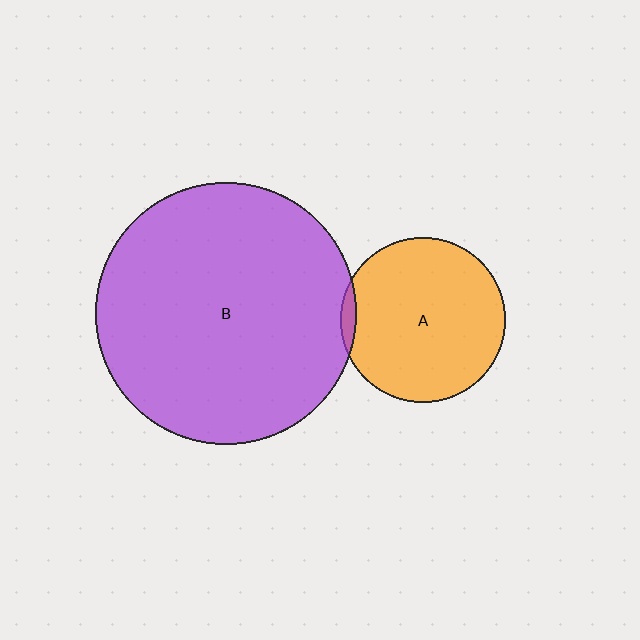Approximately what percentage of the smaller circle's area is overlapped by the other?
Approximately 5%.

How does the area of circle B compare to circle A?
Approximately 2.5 times.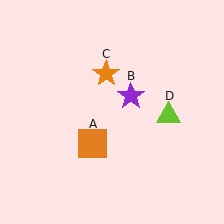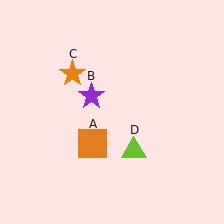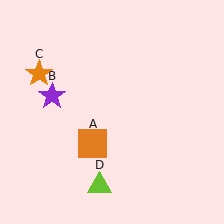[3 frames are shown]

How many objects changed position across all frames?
3 objects changed position: purple star (object B), orange star (object C), lime triangle (object D).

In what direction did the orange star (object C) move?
The orange star (object C) moved left.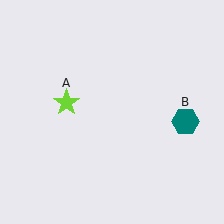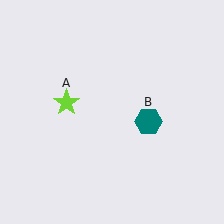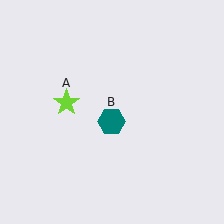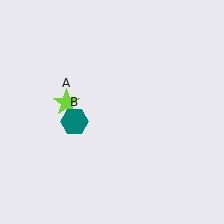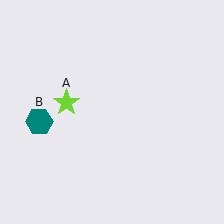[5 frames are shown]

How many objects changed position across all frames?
1 object changed position: teal hexagon (object B).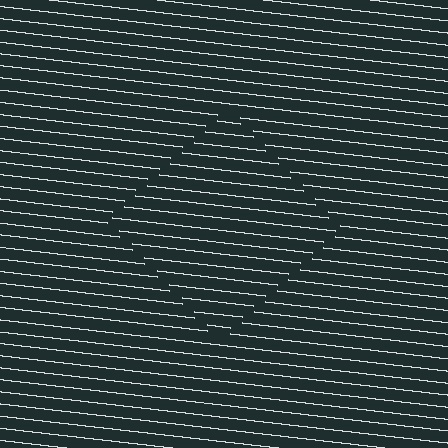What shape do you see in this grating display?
An illusory square. The interior of the shape contains the same grating, shifted by half a period — the contour is defined by the phase discontinuity where line-ends from the inner and outer gratings abut.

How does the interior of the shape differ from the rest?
The interior of the shape contains the same grating, shifted by half a period — the contour is defined by the phase discontinuity where line-ends from the inner and outer gratings abut.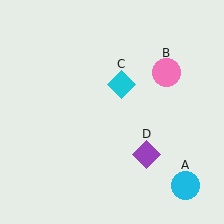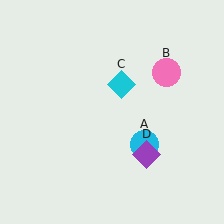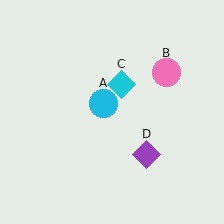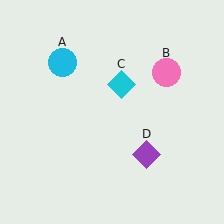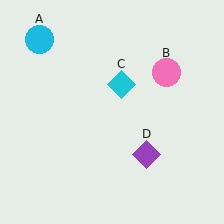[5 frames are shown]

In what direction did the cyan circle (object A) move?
The cyan circle (object A) moved up and to the left.